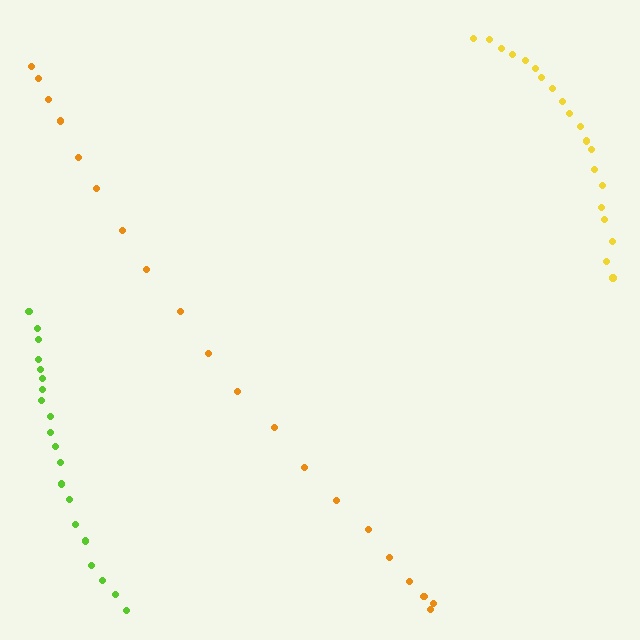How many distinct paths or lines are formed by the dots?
There are 3 distinct paths.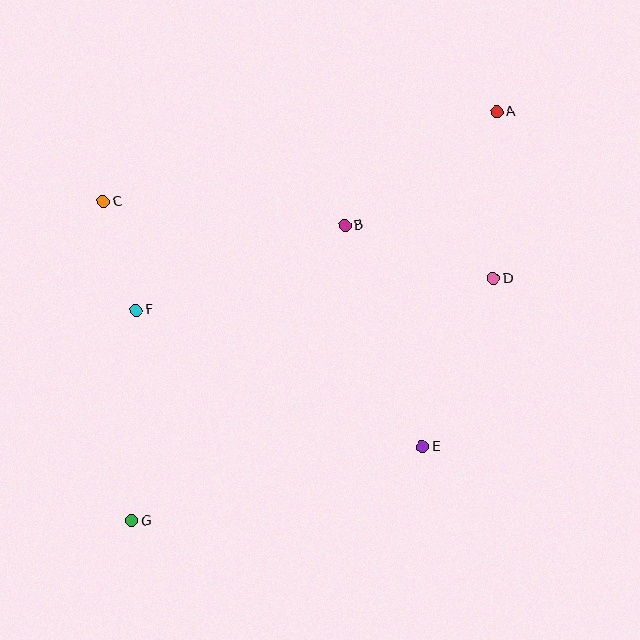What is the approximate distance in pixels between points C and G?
The distance between C and G is approximately 320 pixels.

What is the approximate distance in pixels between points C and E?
The distance between C and E is approximately 402 pixels.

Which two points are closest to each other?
Points C and F are closest to each other.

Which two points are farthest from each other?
Points A and G are farthest from each other.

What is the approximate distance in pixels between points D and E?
The distance between D and E is approximately 183 pixels.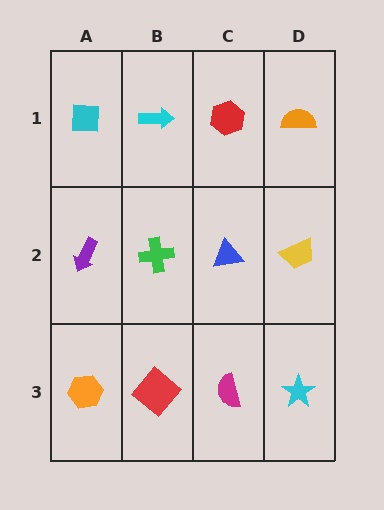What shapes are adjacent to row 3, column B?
A green cross (row 2, column B), an orange hexagon (row 3, column A), a magenta semicircle (row 3, column C).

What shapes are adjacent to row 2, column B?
A cyan arrow (row 1, column B), a red diamond (row 3, column B), a purple arrow (row 2, column A), a blue triangle (row 2, column C).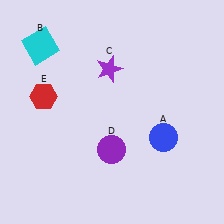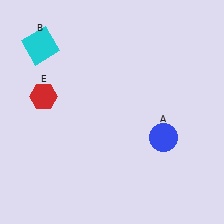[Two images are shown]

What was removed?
The purple star (C), the purple circle (D) were removed in Image 2.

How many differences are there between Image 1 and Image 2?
There are 2 differences between the two images.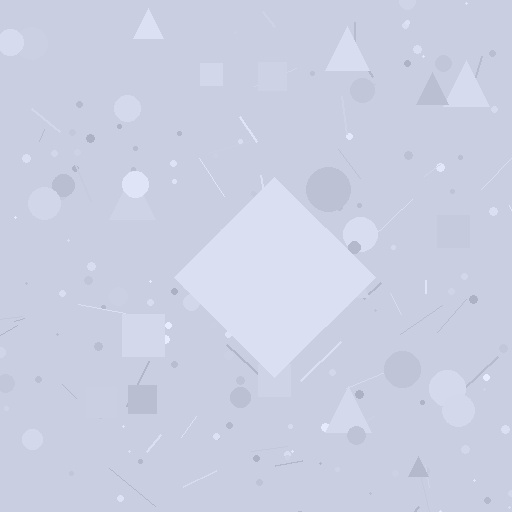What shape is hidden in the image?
A diamond is hidden in the image.